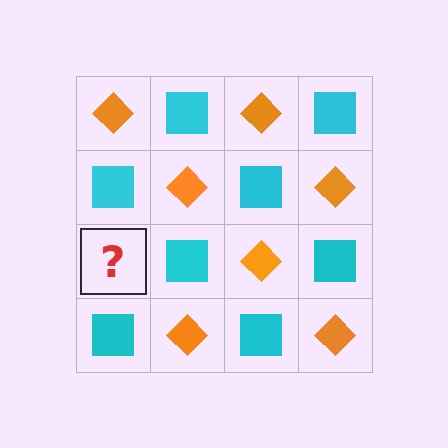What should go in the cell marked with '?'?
The missing cell should contain an orange diamond.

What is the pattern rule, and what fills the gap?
The rule is that it alternates orange diamond and cyan square in a checkerboard pattern. The gap should be filled with an orange diamond.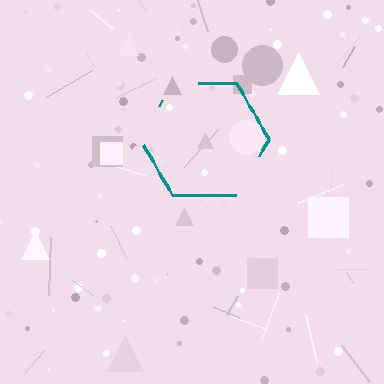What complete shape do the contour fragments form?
The contour fragments form a hexagon.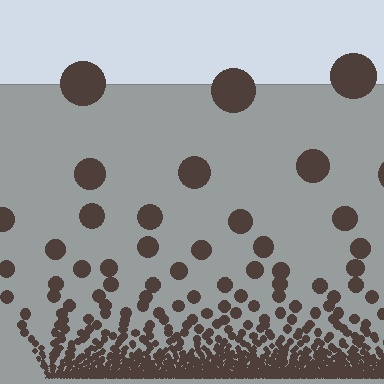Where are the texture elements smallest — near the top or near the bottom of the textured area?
Near the bottom.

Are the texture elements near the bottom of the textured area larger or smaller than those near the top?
Smaller. The gradient is inverted — elements near the bottom are smaller and denser.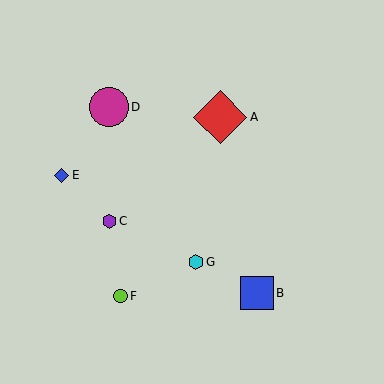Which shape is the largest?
The red diamond (labeled A) is the largest.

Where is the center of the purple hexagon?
The center of the purple hexagon is at (110, 221).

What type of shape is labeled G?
Shape G is a cyan hexagon.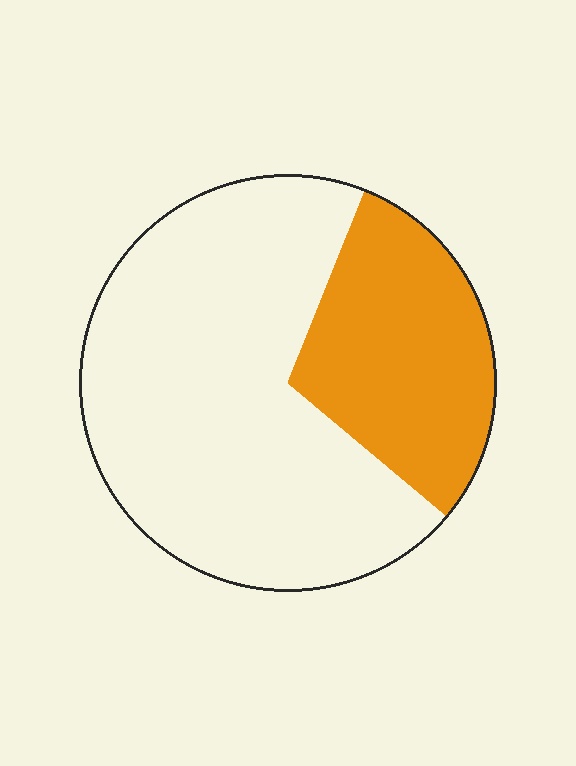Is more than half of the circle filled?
No.